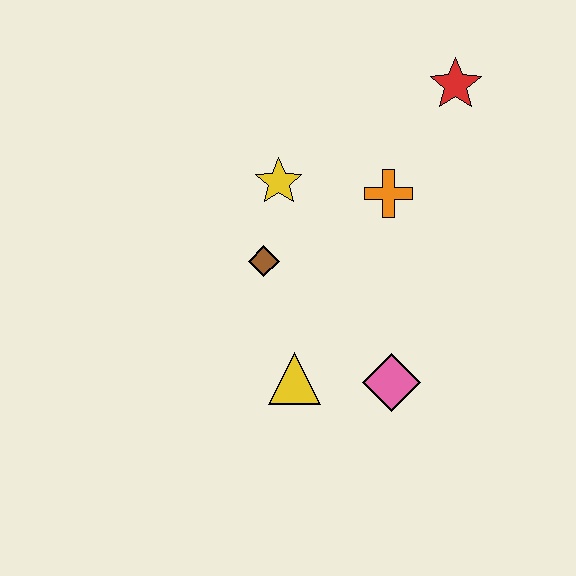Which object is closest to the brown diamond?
The yellow star is closest to the brown diamond.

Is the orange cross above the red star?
No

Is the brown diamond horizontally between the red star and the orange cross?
No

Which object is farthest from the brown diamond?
The red star is farthest from the brown diamond.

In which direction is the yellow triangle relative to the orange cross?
The yellow triangle is below the orange cross.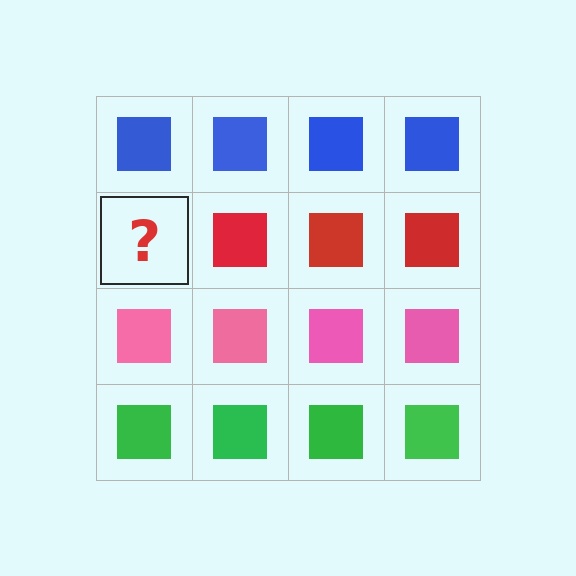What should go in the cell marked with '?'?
The missing cell should contain a red square.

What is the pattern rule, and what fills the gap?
The rule is that each row has a consistent color. The gap should be filled with a red square.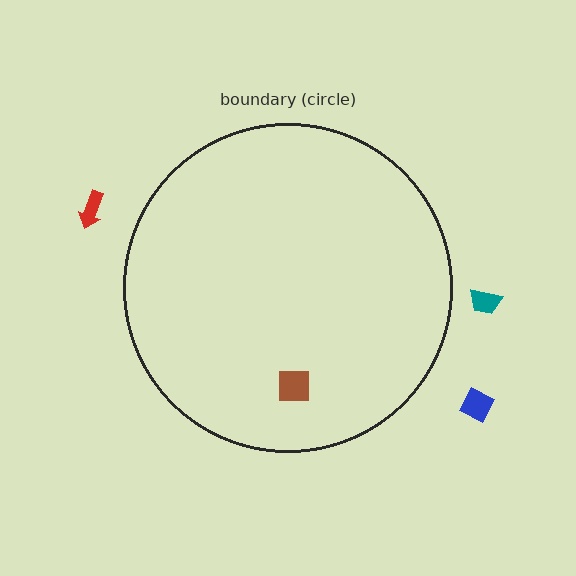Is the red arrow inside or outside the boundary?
Outside.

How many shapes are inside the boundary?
1 inside, 3 outside.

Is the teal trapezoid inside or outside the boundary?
Outside.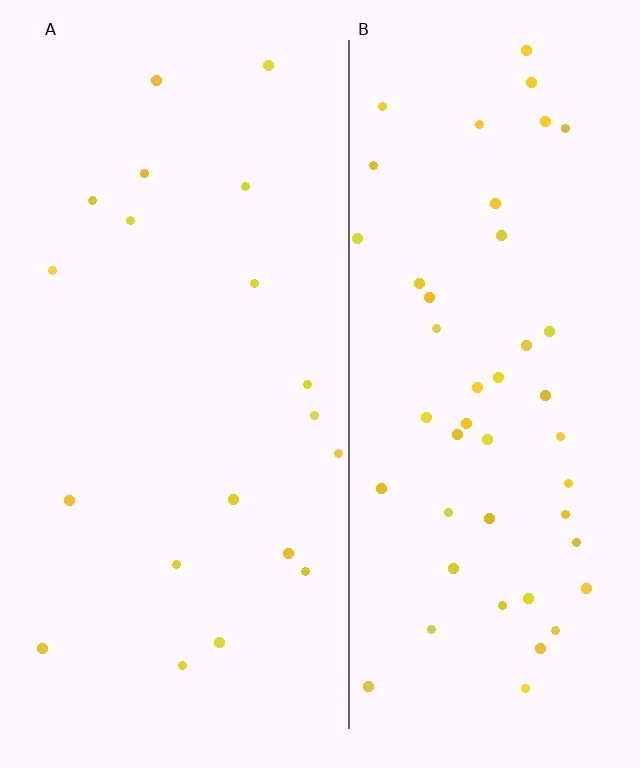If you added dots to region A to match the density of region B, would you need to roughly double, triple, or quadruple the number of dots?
Approximately double.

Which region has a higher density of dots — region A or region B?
B (the right).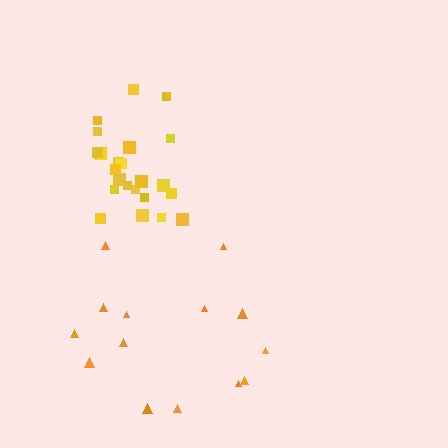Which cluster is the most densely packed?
Yellow.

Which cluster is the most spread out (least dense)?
Orange.